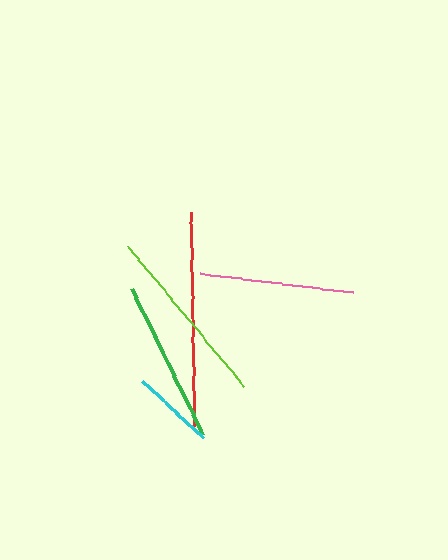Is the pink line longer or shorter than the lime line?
The lime line is longer than the pink line.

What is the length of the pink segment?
The pink segment is approximately 154 pixels long.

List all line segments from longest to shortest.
From longest to shortest: red, lime, green, pink, cyan.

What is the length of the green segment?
The green segment is approximately 162 pixels long.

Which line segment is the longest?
The red line is the longest at approximately 215 pixels.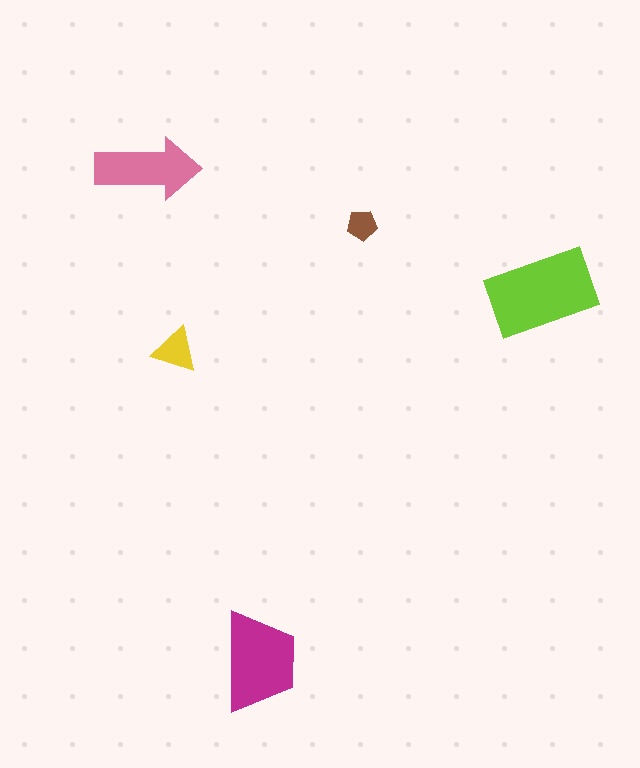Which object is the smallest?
The brown pentagon.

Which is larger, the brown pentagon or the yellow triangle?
The yellow triangle.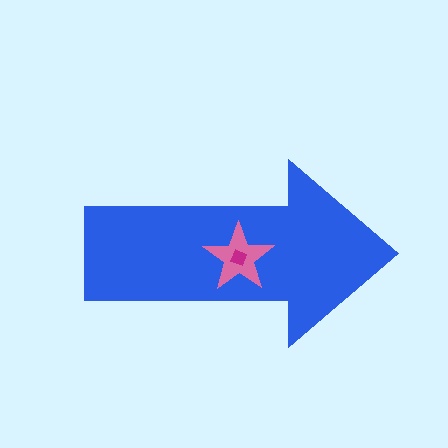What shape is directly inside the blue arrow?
The pink star.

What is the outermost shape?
The blue arrow.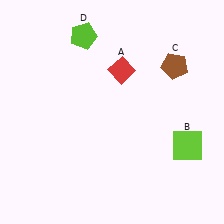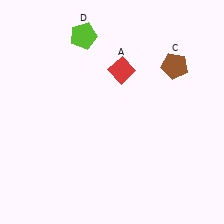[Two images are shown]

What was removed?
The lime square (B) was removed in Image 2.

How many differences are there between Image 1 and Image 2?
There is 1 difference between the two images.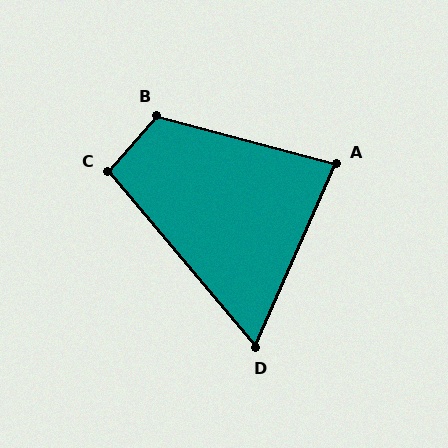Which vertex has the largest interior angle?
B, at approximately 116 degrees.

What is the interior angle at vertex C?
Approximately 99 degrees (obtuse).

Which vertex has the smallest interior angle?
D, at approximately 64 degrees.